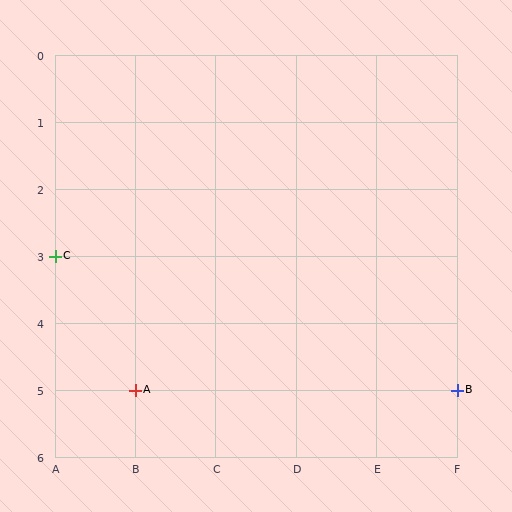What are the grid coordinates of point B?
Point B is at grid coordinates (F, 5).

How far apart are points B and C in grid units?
Points B and C are 5 columns and 2 rows apart (about 5.4 grid units diagonally).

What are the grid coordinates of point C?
Point C is at grid coordinates (A, 3).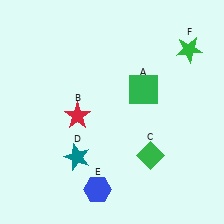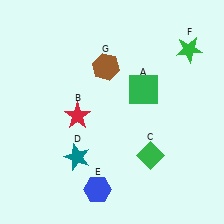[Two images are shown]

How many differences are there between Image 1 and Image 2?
There is 1 difference between the two images.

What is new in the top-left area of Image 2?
A brown hexagon (G) was added in the top-left area of Image 2.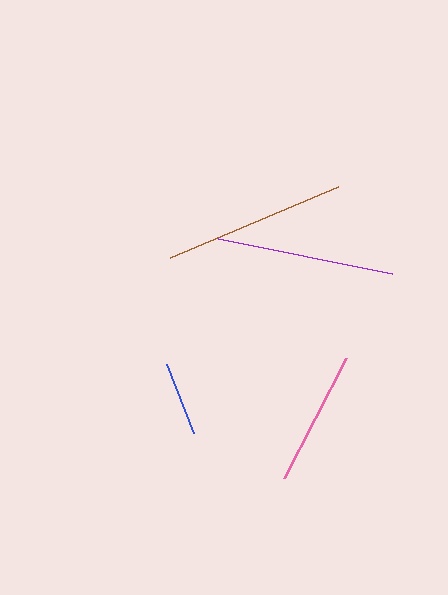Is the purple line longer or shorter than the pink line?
The purple line is longer than the pink line.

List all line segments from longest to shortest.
From longest to shortest: brown, purple, pink, blue.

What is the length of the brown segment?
The brown segment is approximately 183 pixels long.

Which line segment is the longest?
The brown line is the longest at approximately 183 pixels.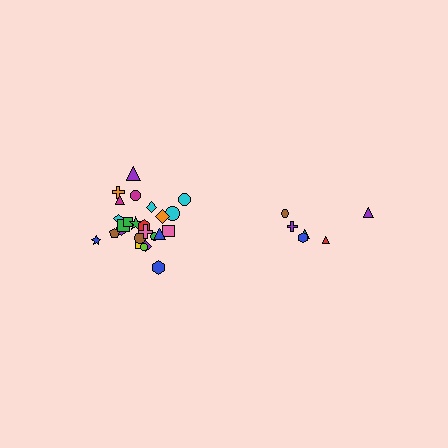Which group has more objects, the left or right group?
The left group.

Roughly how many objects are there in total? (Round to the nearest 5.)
Roughly 30 objects in total.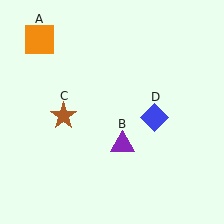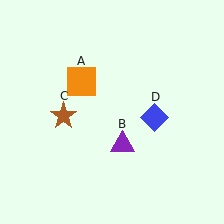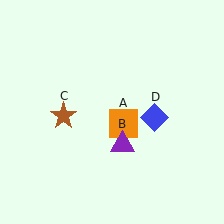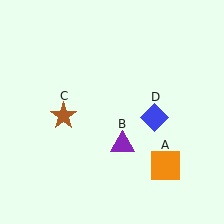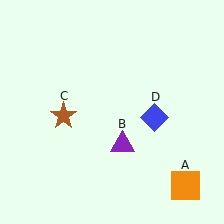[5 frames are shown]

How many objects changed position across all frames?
1 object changed position: orange square (object A).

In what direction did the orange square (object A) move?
The orange square (object A) moved down and to the right.